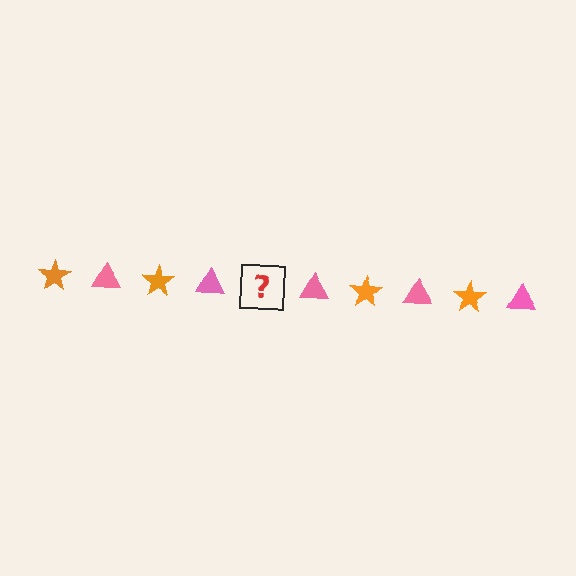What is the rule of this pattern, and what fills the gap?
The rule is that the pattern alternates between orange star and pink triangle. The gap should be filled with an orange star.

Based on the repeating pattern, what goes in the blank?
The blank should be an orange star.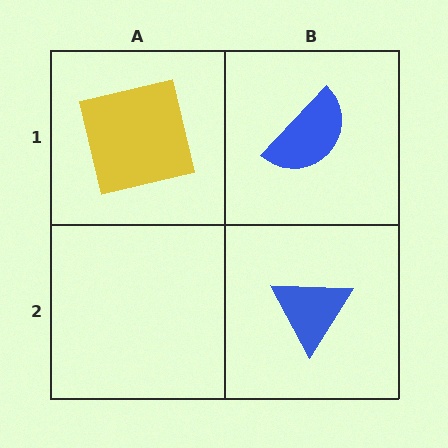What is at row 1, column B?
A blue semicircle.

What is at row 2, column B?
A blue triangle.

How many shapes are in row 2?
1 shape.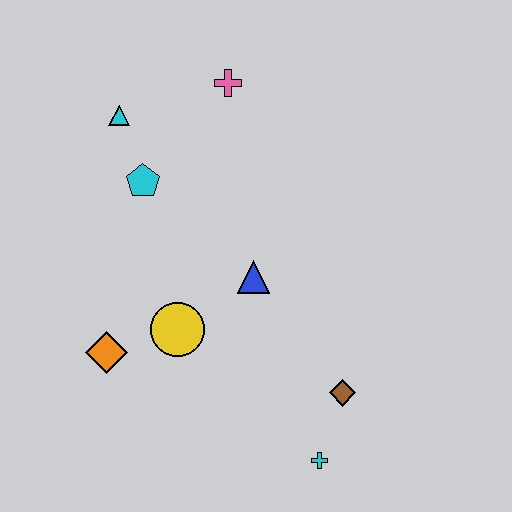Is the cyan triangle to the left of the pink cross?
Yes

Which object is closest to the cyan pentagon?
The cyan triangle is closest to the cyan pentagon.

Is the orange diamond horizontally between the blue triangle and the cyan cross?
No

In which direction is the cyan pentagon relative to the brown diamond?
The cyan pentagon is above the brown diamond.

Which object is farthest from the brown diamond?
The cyan triangle is farthest from the brown diamond.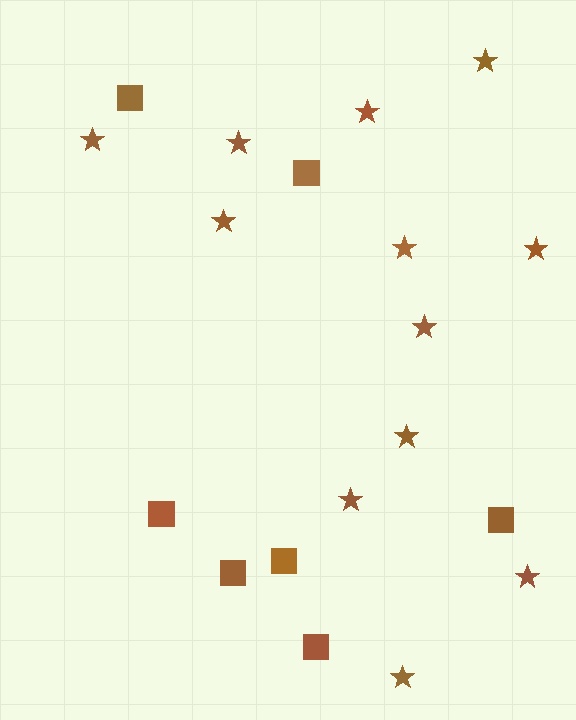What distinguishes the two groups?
There are 2 groups: one group of stars (12) and one group of squares (7).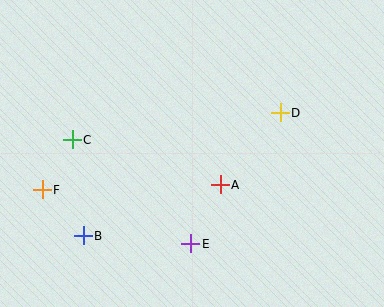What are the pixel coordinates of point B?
Point B is at (83, 236).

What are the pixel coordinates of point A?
Point A is at (220, 185).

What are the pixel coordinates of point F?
Point F is at (42, 190).